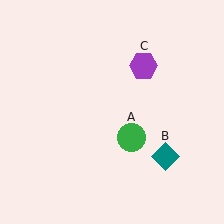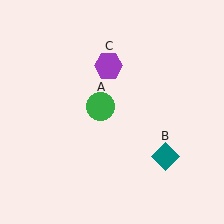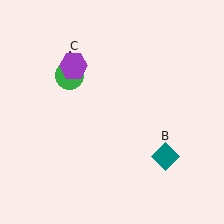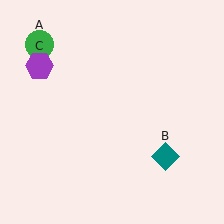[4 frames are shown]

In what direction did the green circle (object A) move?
The green circle (object A) moved up and to the left.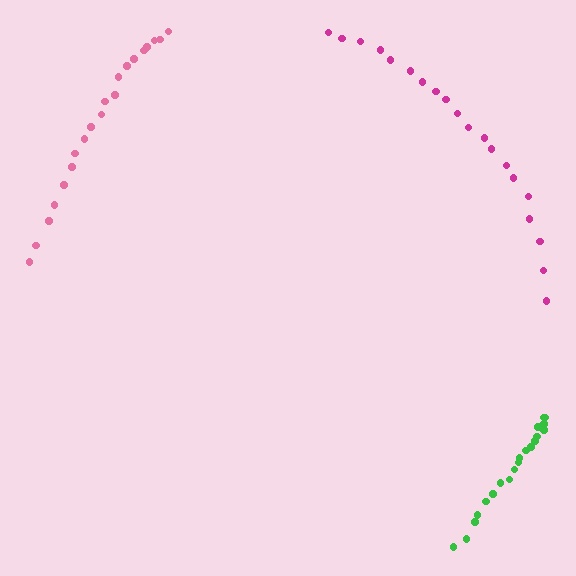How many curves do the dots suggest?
There are 3 distinct paths.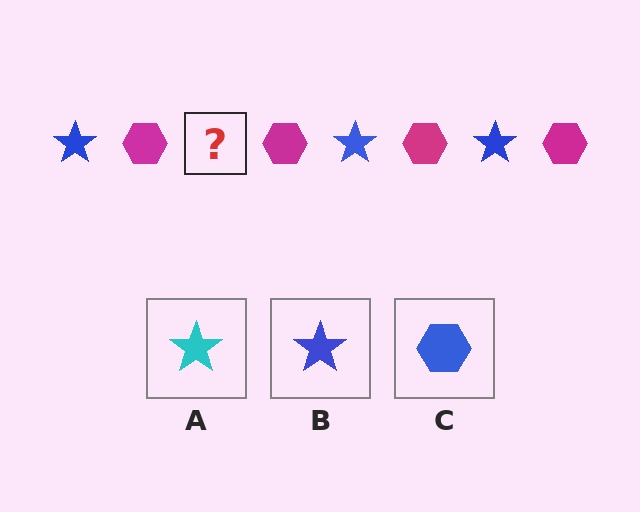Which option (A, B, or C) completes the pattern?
B.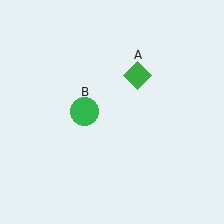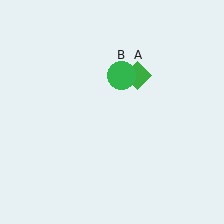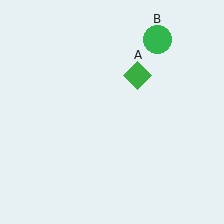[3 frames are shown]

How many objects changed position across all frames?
1 object changed position: green circle (object B).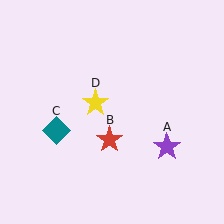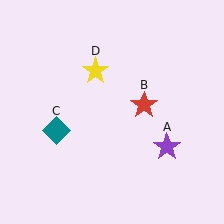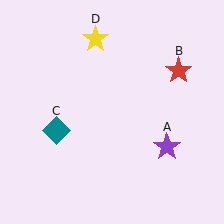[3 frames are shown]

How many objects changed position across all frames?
2 objects changed position: red star (object B), yellow star (object D).